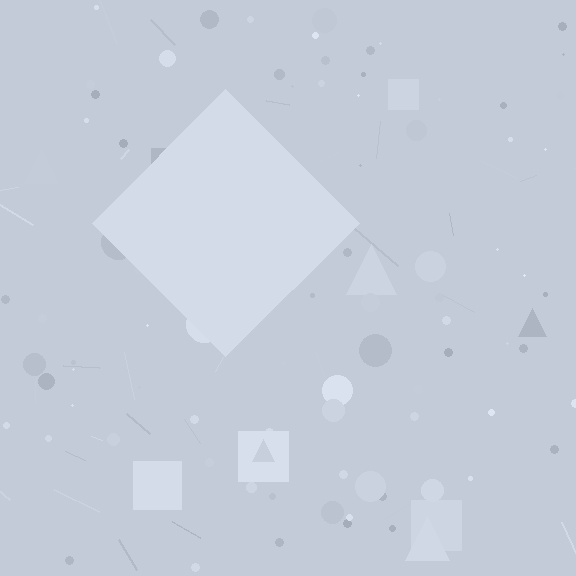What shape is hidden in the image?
A diamond is hidden in the image.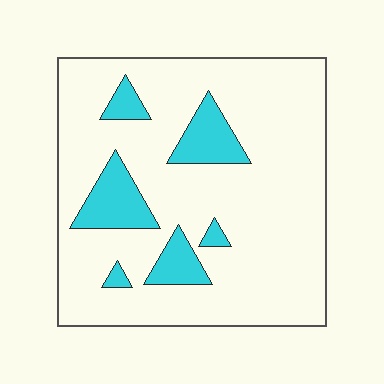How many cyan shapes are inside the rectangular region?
6.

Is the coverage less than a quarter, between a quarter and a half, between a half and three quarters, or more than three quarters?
Less than a quarter.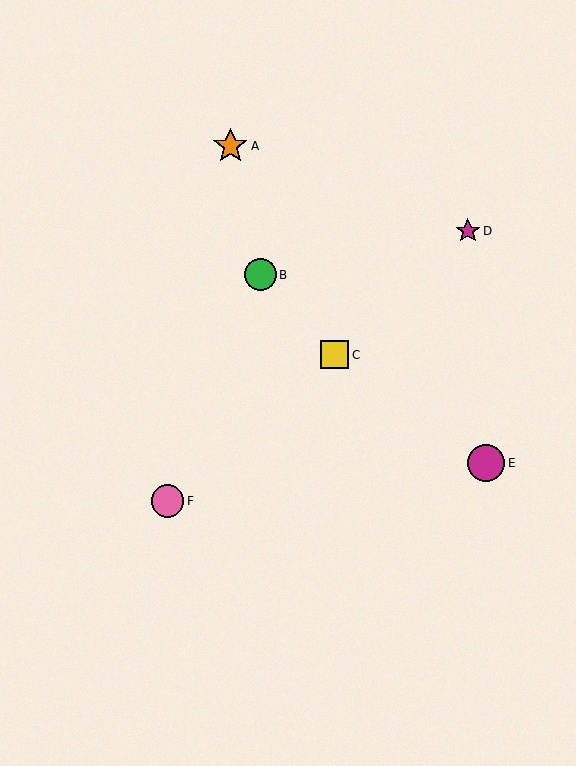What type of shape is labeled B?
Shape B is a green circle.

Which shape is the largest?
The magenta circle (labeled E) is the largest.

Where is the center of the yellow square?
The center of the yellow square is at (335, 355).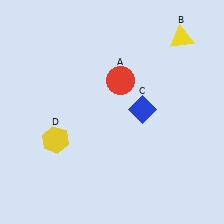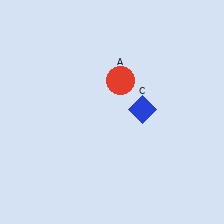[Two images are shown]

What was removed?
The yellow hexagon (D), the yellow triangle (B) were removed in Image 2.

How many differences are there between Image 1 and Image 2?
There are 2 differences between the two images.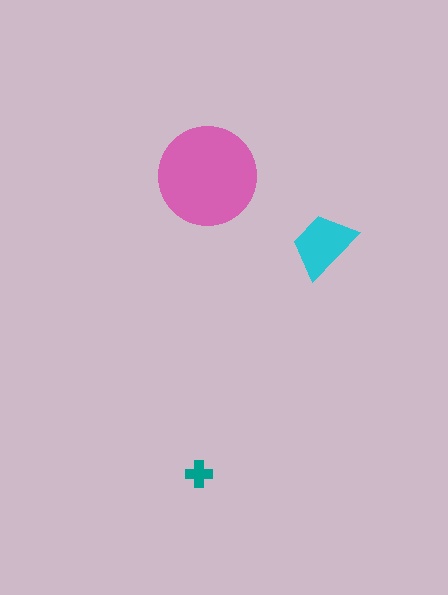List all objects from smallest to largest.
The teal cross, the cyan trapezoid, the pink circle.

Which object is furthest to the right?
The cyan trapezoid is rightmost.